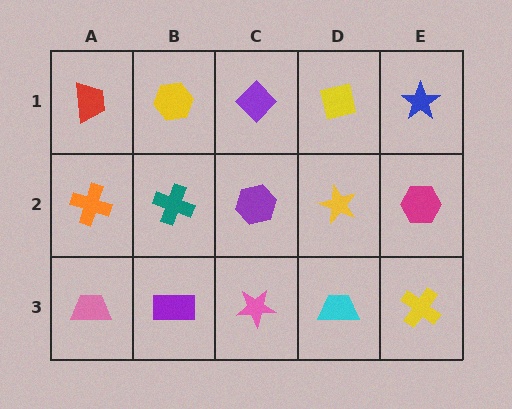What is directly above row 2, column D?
A yellow square.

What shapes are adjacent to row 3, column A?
An orange cross (row 2, column A), a purple rectangle (row 3, column B).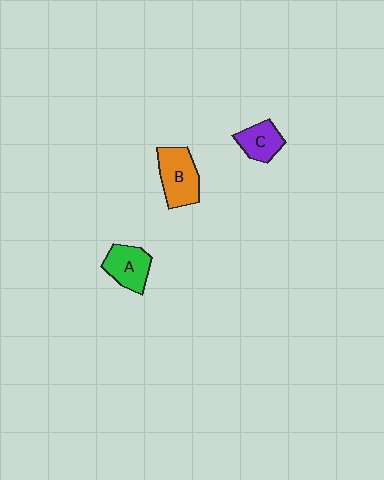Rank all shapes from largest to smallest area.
From largest to smallest: B (orange), A (green), C (purple).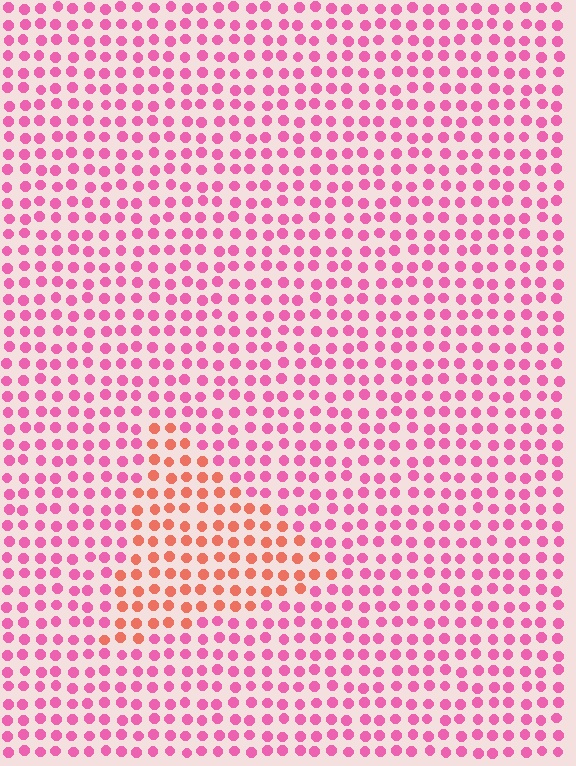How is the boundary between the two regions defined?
The boundary is defined purely by a slight shift in hue (about 41 degrees). Spacing, size, and orientation are identical on both sides.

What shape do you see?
I see a triangle.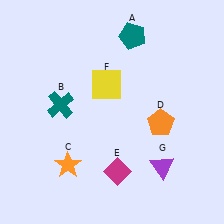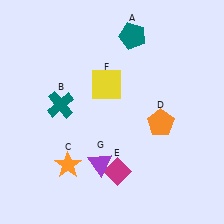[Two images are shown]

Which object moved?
The purple triangle (G) moved left.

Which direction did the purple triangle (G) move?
The purple triangle (G) moved left.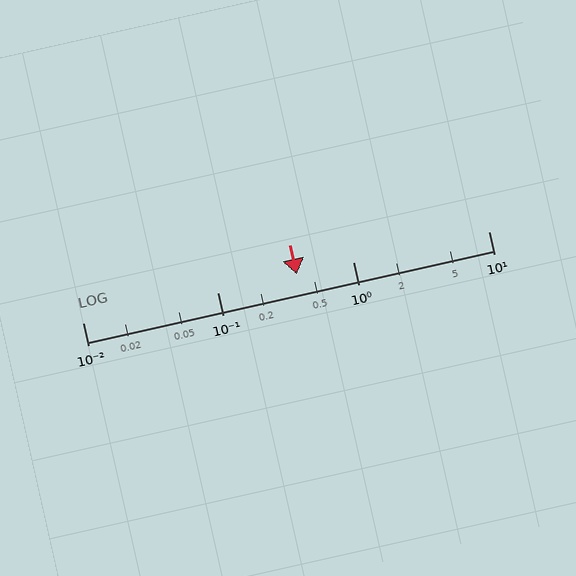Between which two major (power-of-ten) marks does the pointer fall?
The pointer is between 0.1 and 1.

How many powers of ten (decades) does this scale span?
The scale spans 3 decades, from 0.01 to 10.